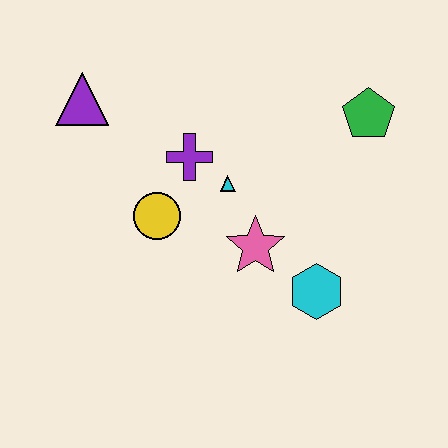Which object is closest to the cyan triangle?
The purple cross is closest to the cyan triangle.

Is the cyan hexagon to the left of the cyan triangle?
No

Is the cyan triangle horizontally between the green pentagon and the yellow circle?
Yes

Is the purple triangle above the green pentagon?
Yes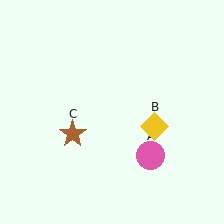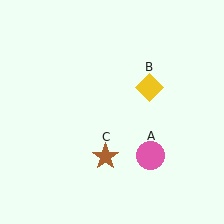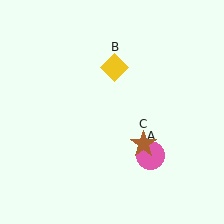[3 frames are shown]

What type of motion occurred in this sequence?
The yellow diamond (object B), brown star (object C) rotated counterclockwise around the center of the scene.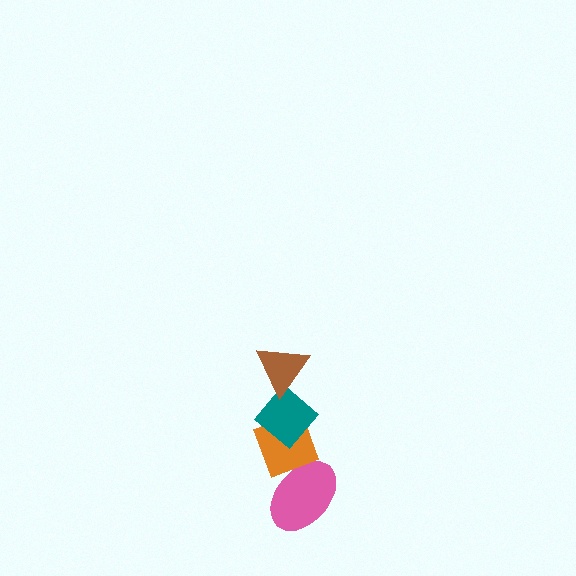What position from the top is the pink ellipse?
The pink ellipse is 4th from the top.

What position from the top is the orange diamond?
The orange diamond is 3rd from the top.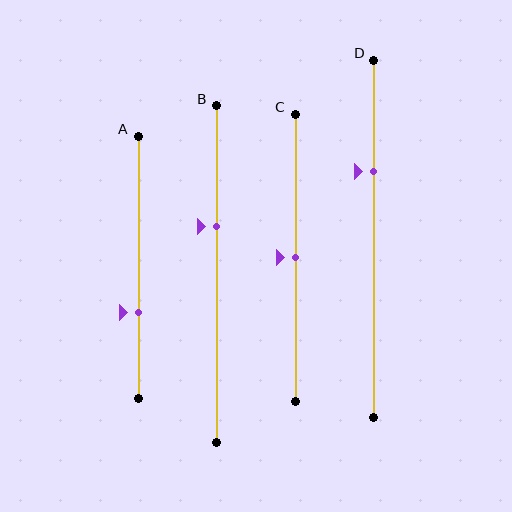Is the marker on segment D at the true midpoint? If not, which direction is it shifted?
No, the marker on segment D is shifted upward by about 19% of the segment length.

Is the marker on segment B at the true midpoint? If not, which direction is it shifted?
No, the marker on segment B is shifted upward by about 14% of the segment length.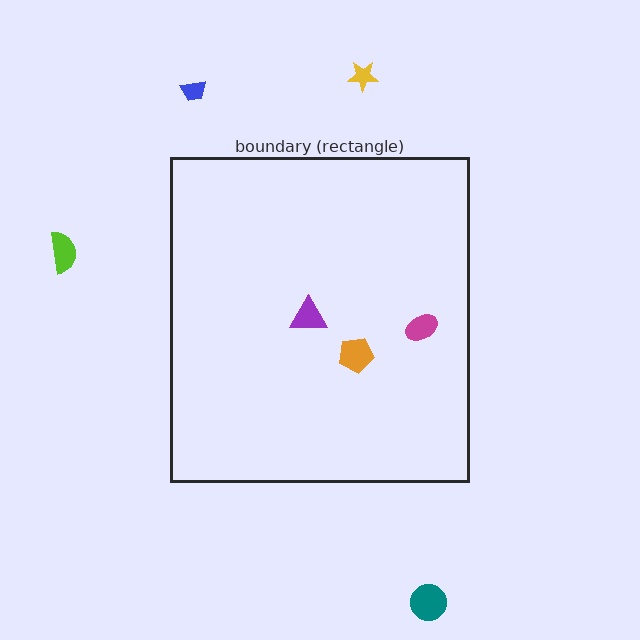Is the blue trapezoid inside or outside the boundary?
Outside.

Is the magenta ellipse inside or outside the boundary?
Inside.